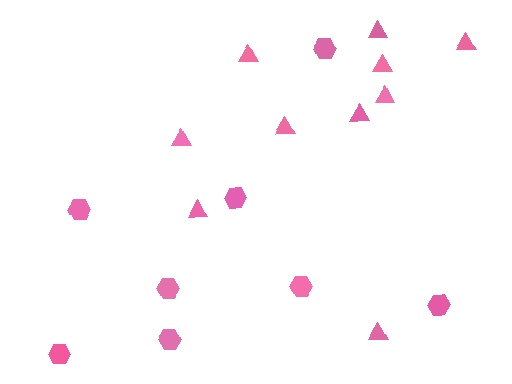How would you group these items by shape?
There are 2 groups: one group of triangles (10) and one group of hexagons (8).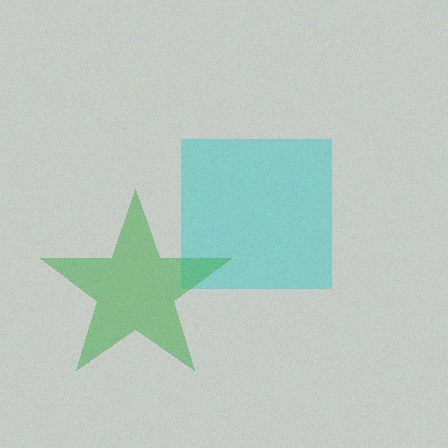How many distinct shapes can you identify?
There are 2 distinct shapes: a cyan square, a green star.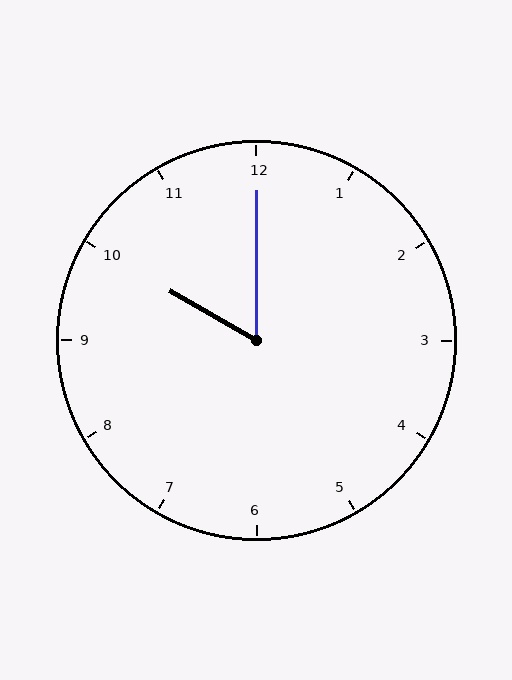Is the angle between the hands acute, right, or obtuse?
It is acute.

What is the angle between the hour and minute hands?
Approximately 60 degrees.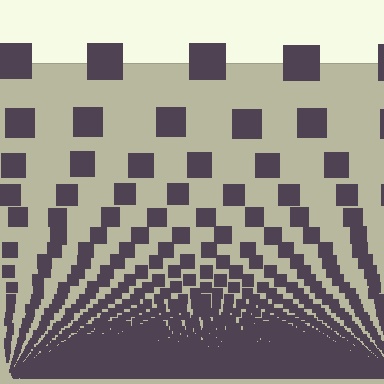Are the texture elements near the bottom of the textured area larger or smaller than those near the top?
Smaller. The gradient is inverted — elements near the bottom are smaller and denser.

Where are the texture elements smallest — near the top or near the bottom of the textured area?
Near the bottom.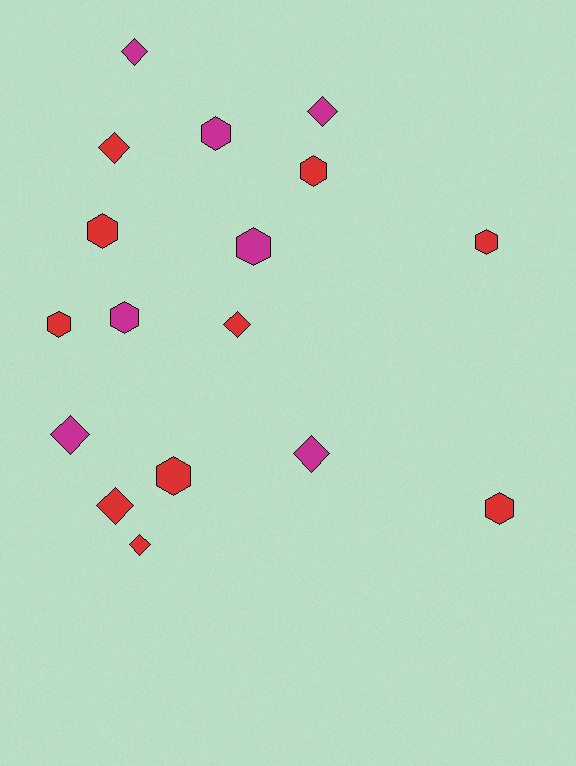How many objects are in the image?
There are 17 objects.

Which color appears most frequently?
Red, with 10 objects.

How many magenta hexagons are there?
There are 3 magenta hexagons.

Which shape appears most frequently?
Hexagon, with 9 objects.